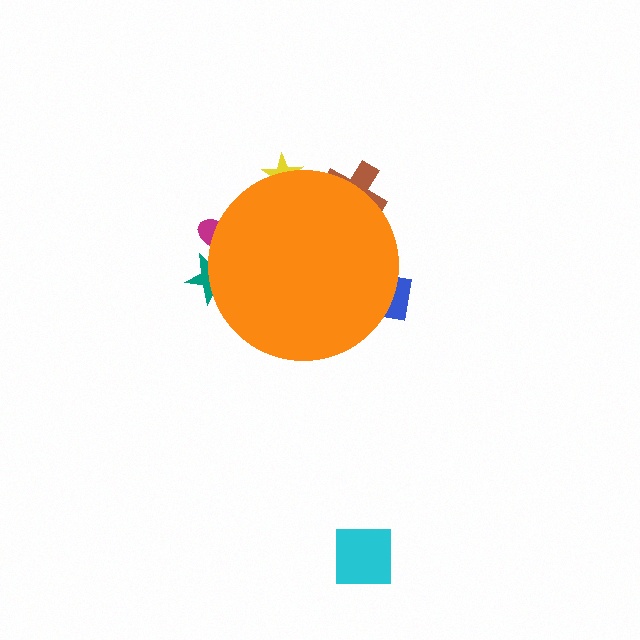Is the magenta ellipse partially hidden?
Yes, the magenta ellipse is partially hidden behind the orange circle.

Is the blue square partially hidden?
Yes, the blue square is partially hidden behind the orange circle.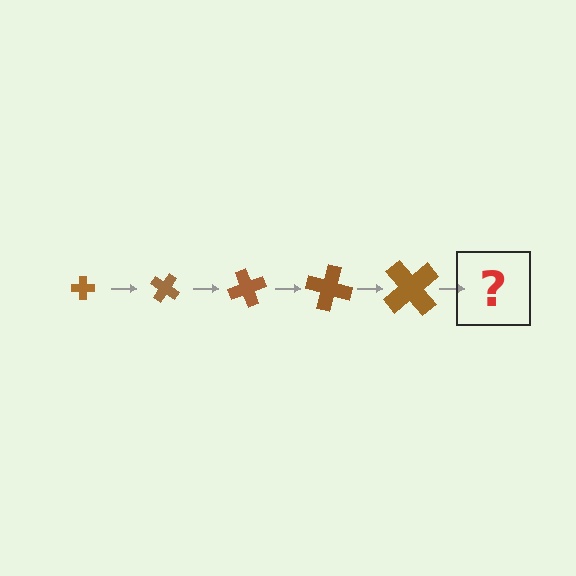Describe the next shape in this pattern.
It should be a cross, larger than the previous one and rotated 175 degrees from the start.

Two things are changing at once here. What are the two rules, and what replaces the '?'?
The two rules are that the cross grows larger each step and it rotates 35 degrees each step. The '?' should be a cross, larger than the previous one and rotated 175 degrees from the start.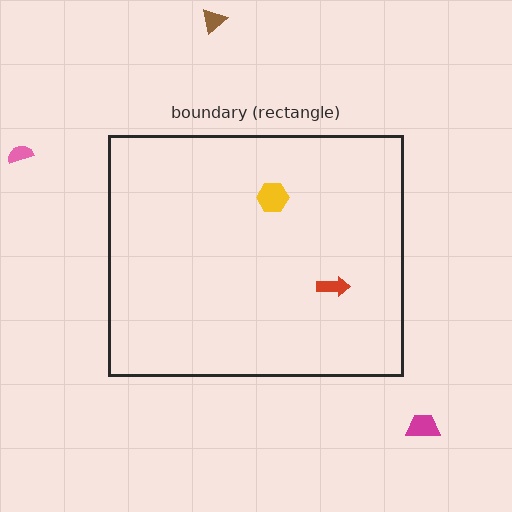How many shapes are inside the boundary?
2 inside, 3 outside.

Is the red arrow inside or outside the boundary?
Inside.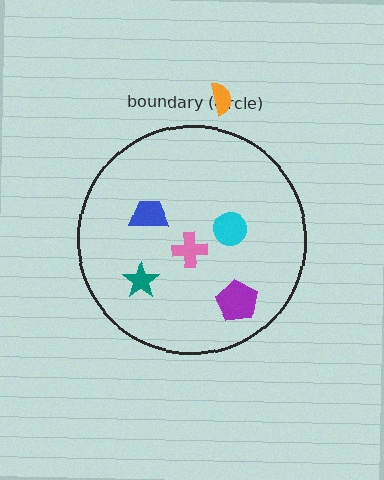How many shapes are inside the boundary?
5 inside, 1 outside.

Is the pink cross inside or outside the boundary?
Inside.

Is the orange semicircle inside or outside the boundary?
Outside.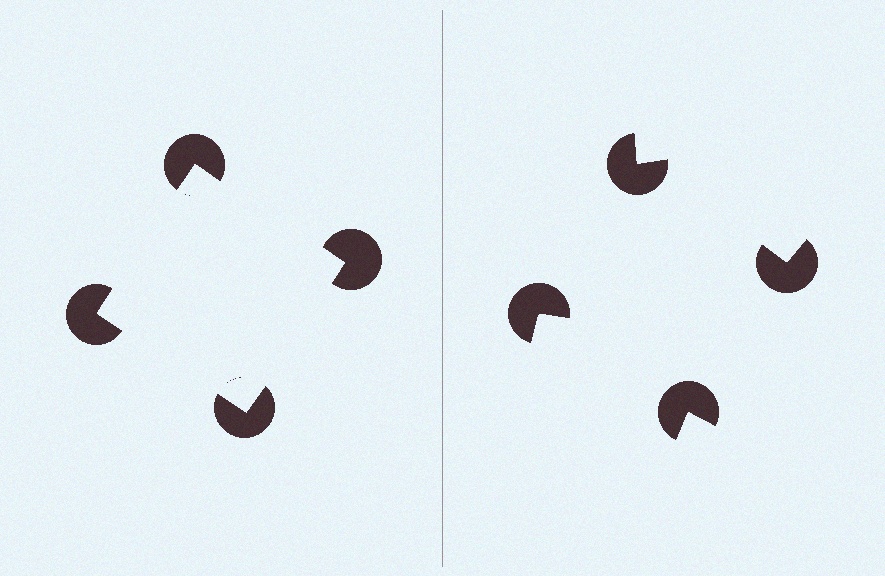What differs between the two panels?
The pac-man discs are positioned identically on both sides; only the wedge orientations differ. On the left they align to a square; on the right they are misaligned.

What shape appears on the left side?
An illusory square.